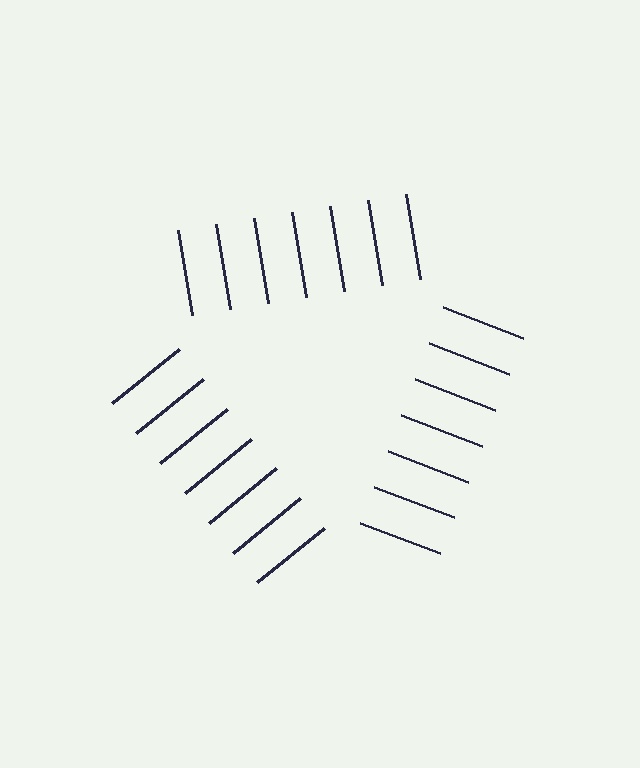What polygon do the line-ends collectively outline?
An illusory triangle — the line segments terminate on its edges but no continuous stroke is drawn.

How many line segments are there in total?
21 — 7 along each of the 3 edges.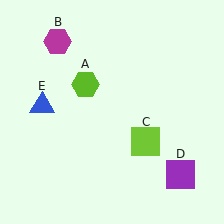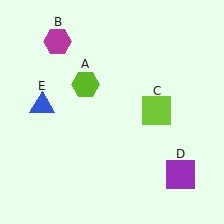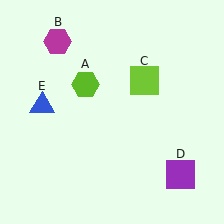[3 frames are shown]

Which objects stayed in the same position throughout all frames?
Lime hexagon (object A) and magenta hexagon (object B) and purple square (object D) and blue triangle (object E) remained stationary.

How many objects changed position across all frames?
1 object changed position: lime square (object C).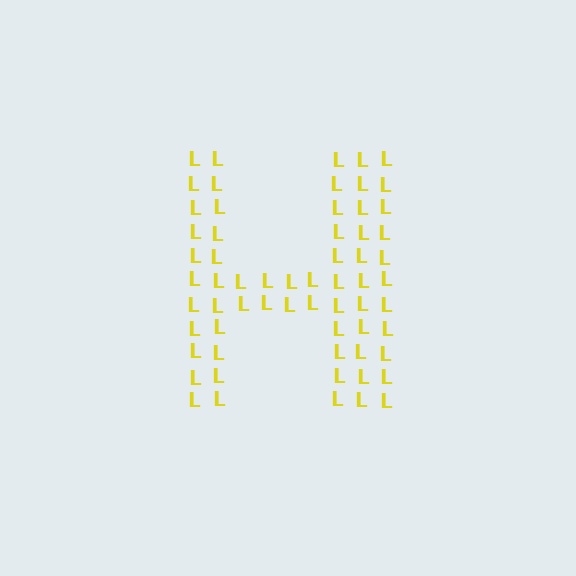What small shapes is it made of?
It is made of small letter L's.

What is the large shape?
The large shape is the letter H.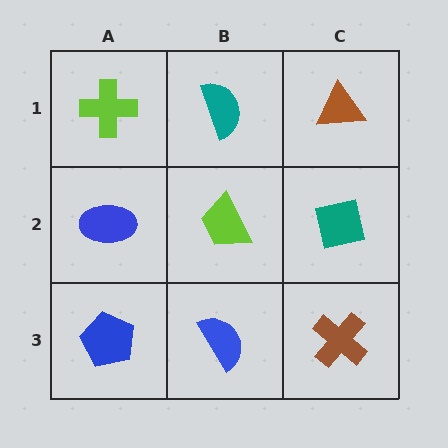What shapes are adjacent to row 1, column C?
A teal square (row 2, column C), a teal semicircle (row 1, column B).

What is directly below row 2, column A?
A blue pentagon.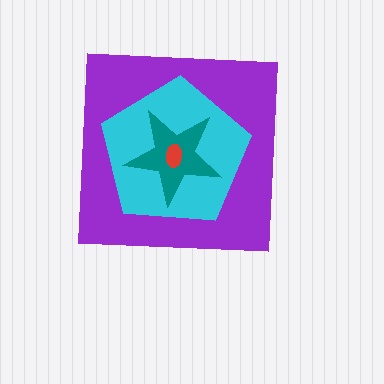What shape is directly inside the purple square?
The cyan pentagon.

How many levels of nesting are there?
4.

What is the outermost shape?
The purple square.